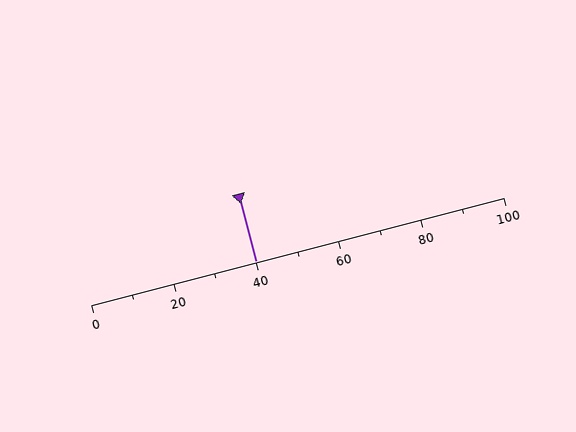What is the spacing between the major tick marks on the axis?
The major ticks are spaced 20 apart.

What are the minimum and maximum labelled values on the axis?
The axis runs from 0 to 100.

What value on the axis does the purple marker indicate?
The marker indicates approximately 40.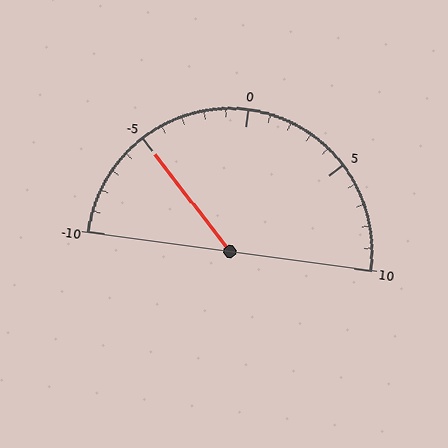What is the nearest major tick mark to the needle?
The nearest major tick mark is -5.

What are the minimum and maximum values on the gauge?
The gauge ranges from -10 to 10.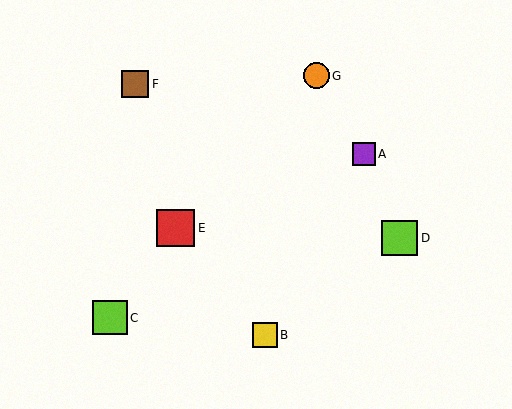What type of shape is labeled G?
Shape G is an orange circle.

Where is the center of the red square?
The center of the red square is at (176, 228).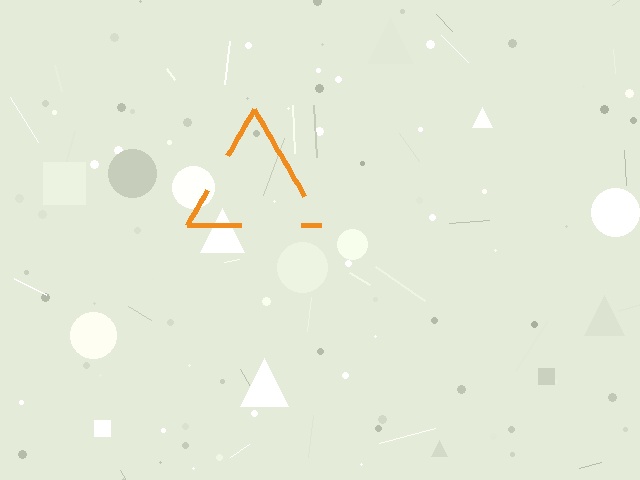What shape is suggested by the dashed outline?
The dashed outline suggests a triangle.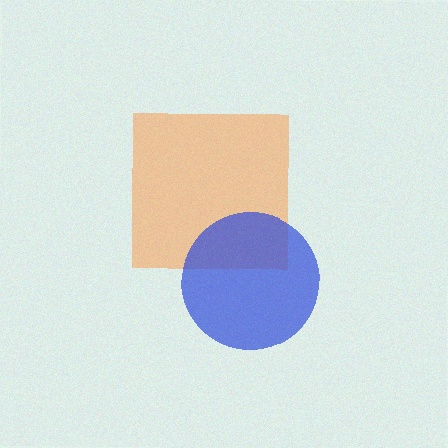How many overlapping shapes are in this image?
There are 2 overlapping shapes in the image.